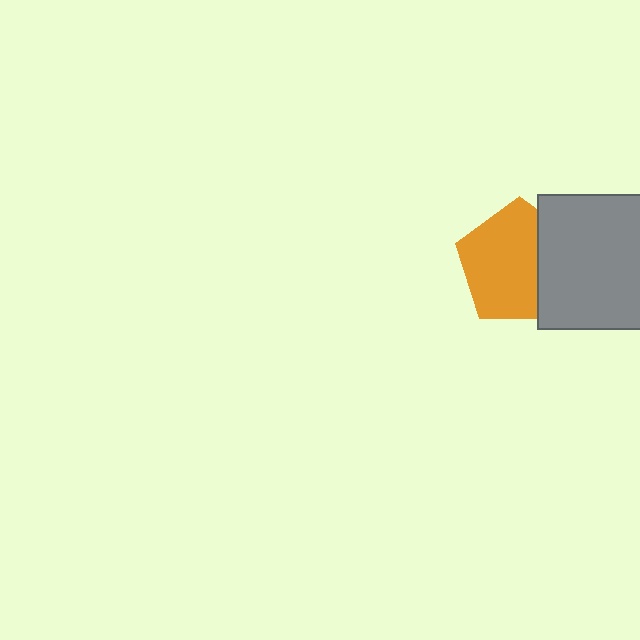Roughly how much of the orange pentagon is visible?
Most of it is visible (roughly 69%).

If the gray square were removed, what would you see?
You would see the complete orange pentagon.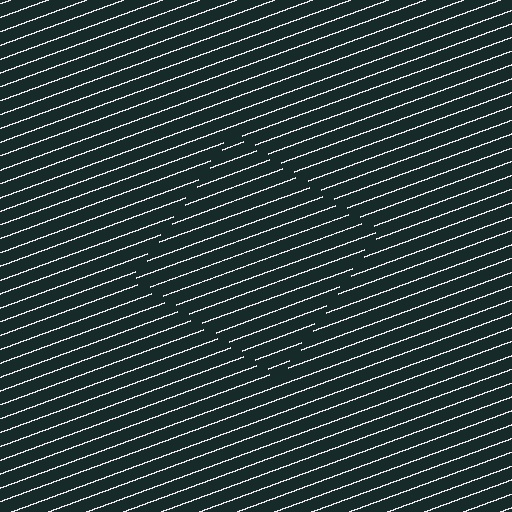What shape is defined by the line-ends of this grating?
An illusory square. The interior of the shape contains the same grating, shifted by half a period — the contour is defined by the phase discontinuity where line-ends from the inner and outer gratings abut.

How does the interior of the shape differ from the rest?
The interior of the shape contains the same grating, shifted by half a period — the contour is defined by the phase discontinuity where line-ends from the inner and outer gratings abut.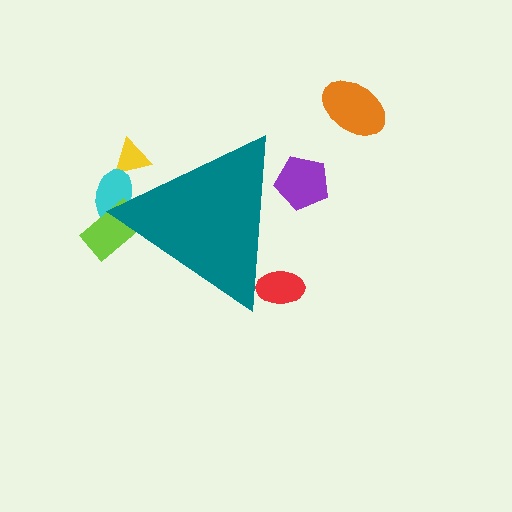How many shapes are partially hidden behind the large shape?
5 shapes are partially hidden.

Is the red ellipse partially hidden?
Yes, the red ellipse is partially hidden behind the teal triangle.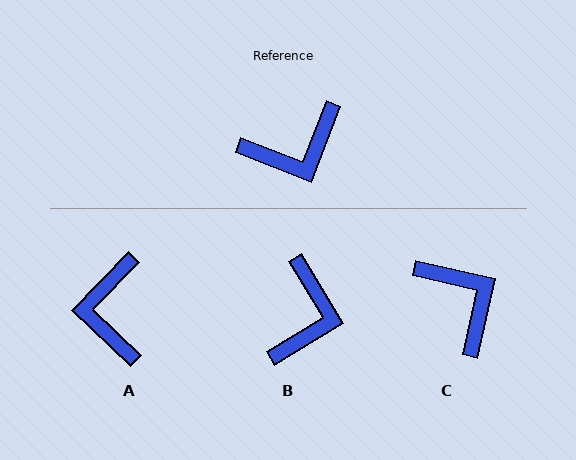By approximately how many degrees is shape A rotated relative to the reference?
Approximately 112 degrees clockwise.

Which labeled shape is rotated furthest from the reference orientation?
A, about 112 degrees away.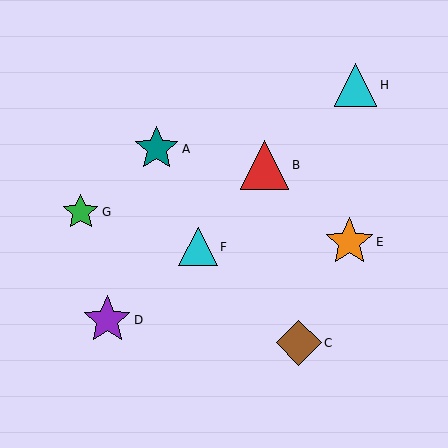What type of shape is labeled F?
Shape F is a cyan triangle.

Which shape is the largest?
The red triangle (labeled B) is the largest.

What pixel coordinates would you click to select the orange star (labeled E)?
Click at (349, 242) to select the orange star E.